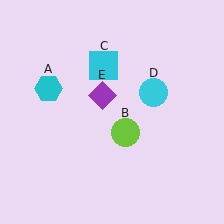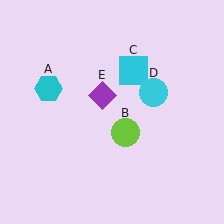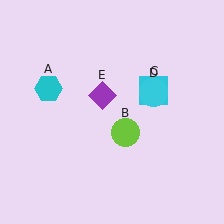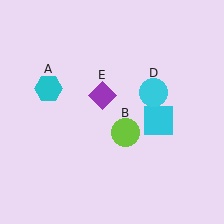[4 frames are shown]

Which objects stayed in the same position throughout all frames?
Cyan hexagon (object A) and lime circle (object B) and cyan circle (object D) and purple diamond (object E) remained stationary.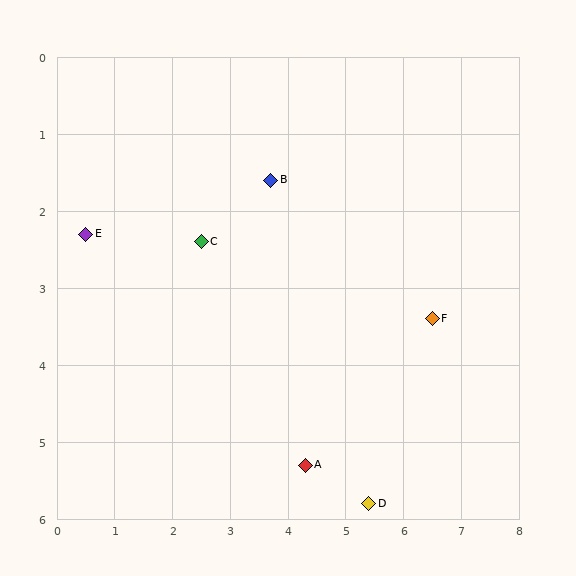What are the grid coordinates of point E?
Point E is at approximately (0.5, 2.3).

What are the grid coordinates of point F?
Point F is at approximately (6.5, 3.4).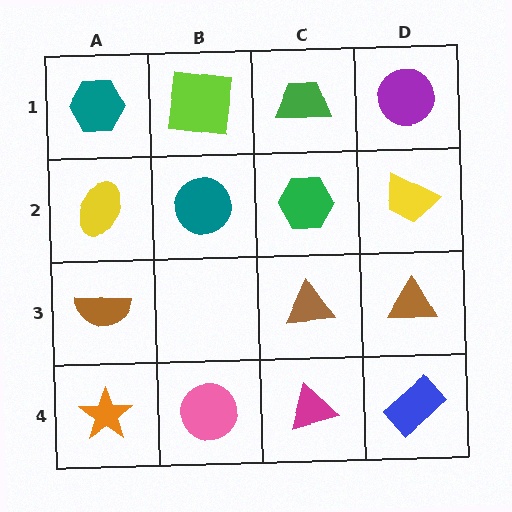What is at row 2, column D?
A yellow trapezoid.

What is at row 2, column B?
A teal circle.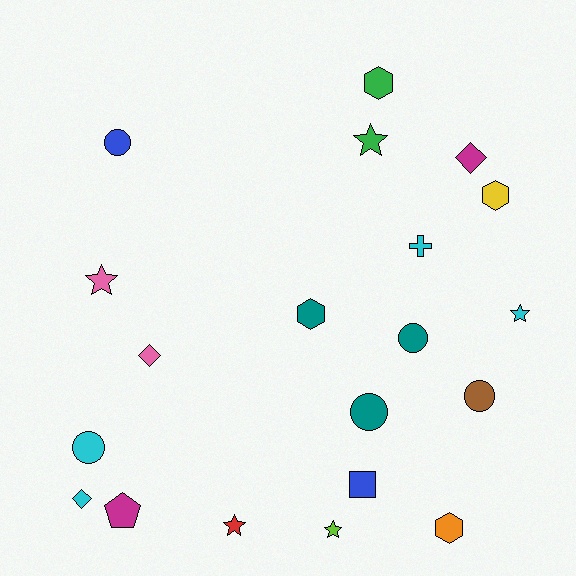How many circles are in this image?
There are 5 circles.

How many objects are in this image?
There are 20 objects.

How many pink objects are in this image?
There are 2 pink objects.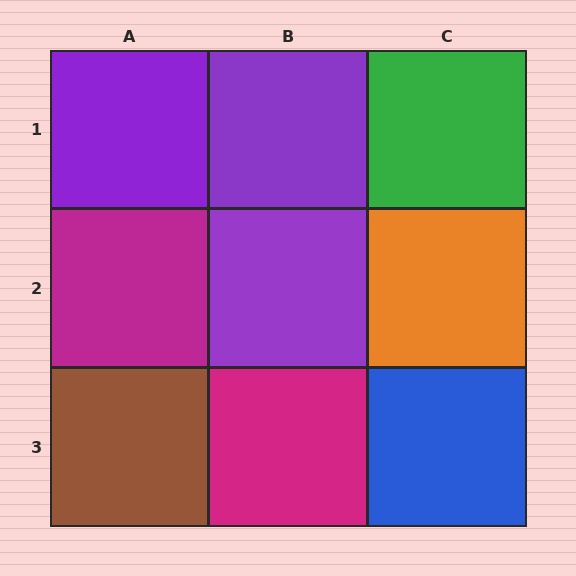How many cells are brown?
1 cell is brown.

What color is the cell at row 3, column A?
Brown.